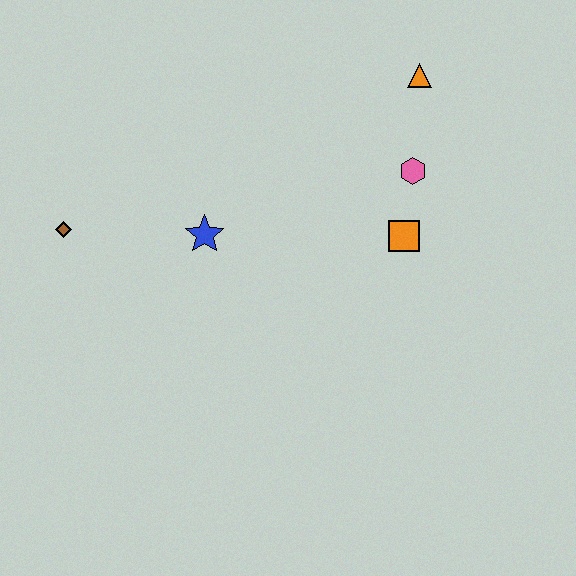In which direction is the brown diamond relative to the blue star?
The brown diamond is to the left of the blue star.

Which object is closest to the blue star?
The brown diamond is closest to the blue star.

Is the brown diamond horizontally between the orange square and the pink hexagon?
No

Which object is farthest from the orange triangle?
The brown diamond is farthest from the orange triangle.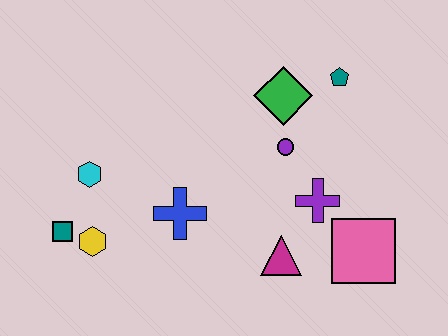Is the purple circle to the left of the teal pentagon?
Yes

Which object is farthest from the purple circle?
The teal square is farthest from the purple circle.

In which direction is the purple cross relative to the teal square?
The purple cross is to the right of the teal square.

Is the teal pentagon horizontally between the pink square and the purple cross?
Yes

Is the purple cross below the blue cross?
No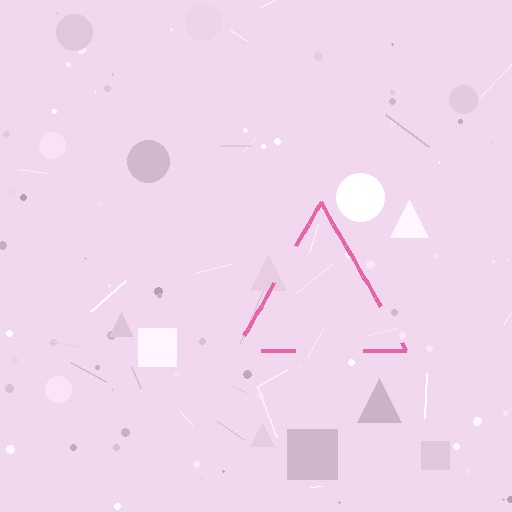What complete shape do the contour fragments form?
The contour fragments form a triangle.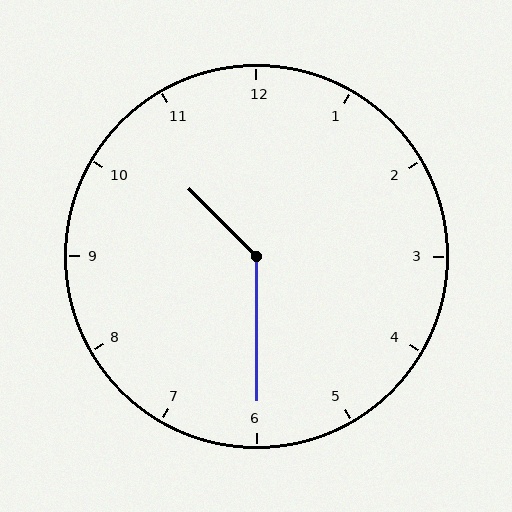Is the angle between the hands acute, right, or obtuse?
It is obtuse.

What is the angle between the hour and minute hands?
Approximately 135 degrees.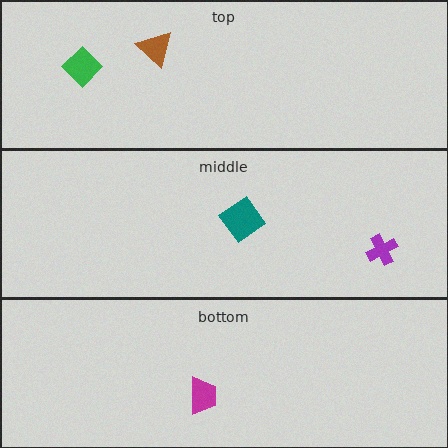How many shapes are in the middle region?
2.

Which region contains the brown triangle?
The top region.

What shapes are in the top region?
The green diamond, the brown triangle.